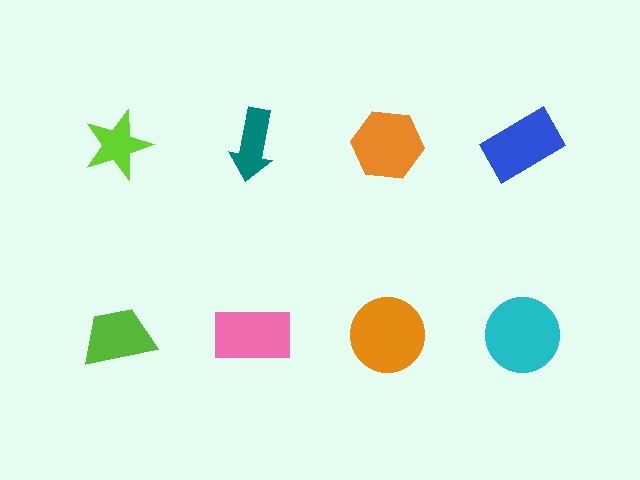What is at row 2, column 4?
A cyan circle.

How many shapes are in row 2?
4 shapes.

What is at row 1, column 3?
An orange hexagon.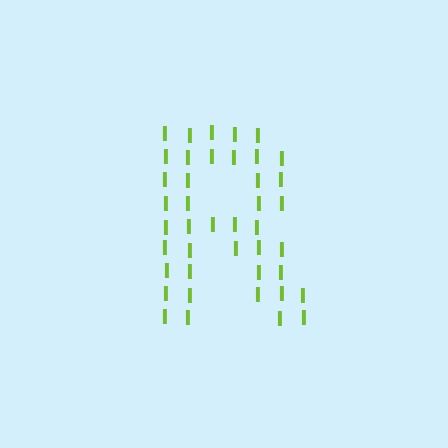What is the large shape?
The large shape is the letter R.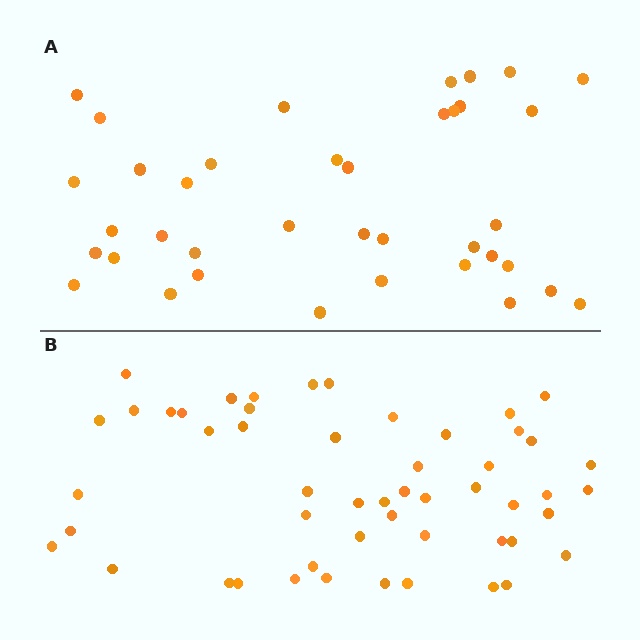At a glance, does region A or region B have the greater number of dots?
Region B (the bottom region) has more dots.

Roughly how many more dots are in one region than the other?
Region B has approximately 15 more dots than region A.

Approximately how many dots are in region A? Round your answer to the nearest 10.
About 40 dots. (The exact count is 38, which rounds to 40.)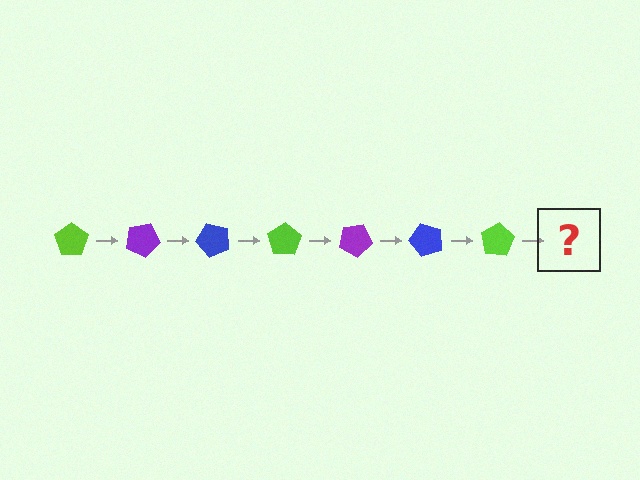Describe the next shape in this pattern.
It should be a purple pentagon, rotated 175 degrees from the start.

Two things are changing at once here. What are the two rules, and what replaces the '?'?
The two rules are that it rotates 25 degrees each step and the color cycles through lime, purple, and blue. The '?' should be a purple pentagon, rotated 175 degrees from the start.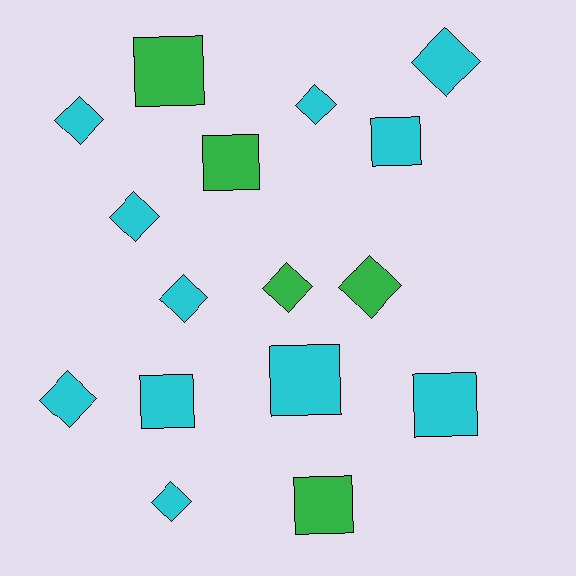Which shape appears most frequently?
Diamond, with 9 objects.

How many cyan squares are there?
There are 4 cyan squares.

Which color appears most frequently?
Cyan, with 11 objects.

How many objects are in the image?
There are 16 objects.